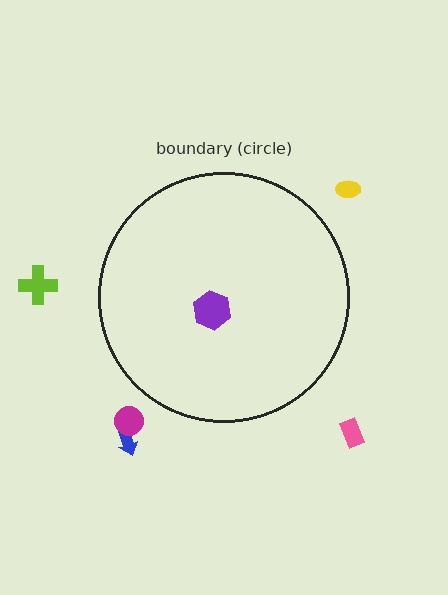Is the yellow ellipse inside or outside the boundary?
Outside.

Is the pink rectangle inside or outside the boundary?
Outside.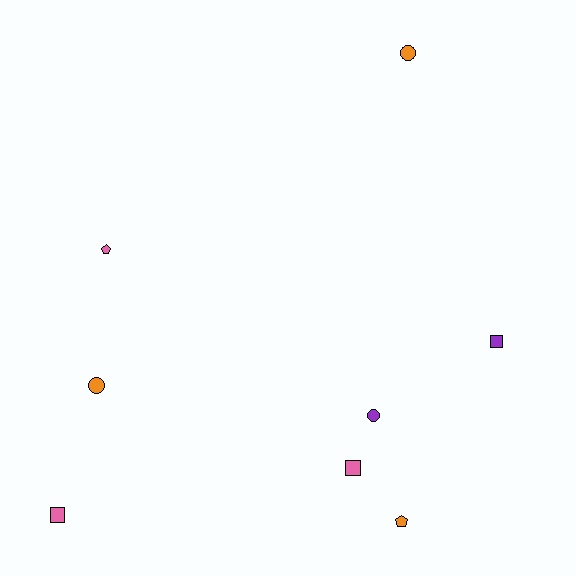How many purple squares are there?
There is 1 purple square.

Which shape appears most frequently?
Square, with 3 objects.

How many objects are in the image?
There are 8 objects.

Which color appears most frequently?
Pink, with 3 objects.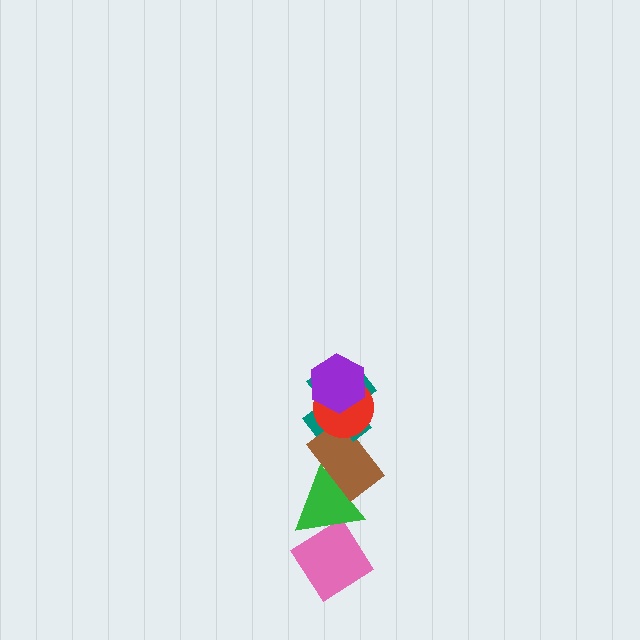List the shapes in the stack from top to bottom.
From top to bottom: the purple hexagon, the red circle, the teal cross, the brown rectangle, the green triangle, the pink diamond.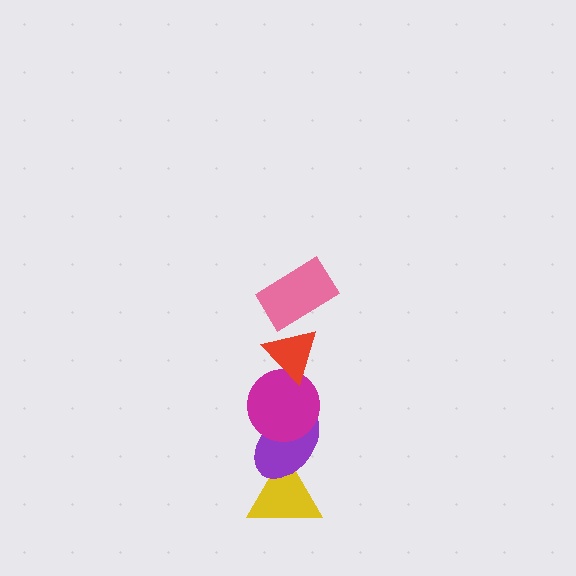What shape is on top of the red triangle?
The pink rectangle is on top of the red triangle.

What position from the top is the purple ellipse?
The purple ellipse is 4th from the top.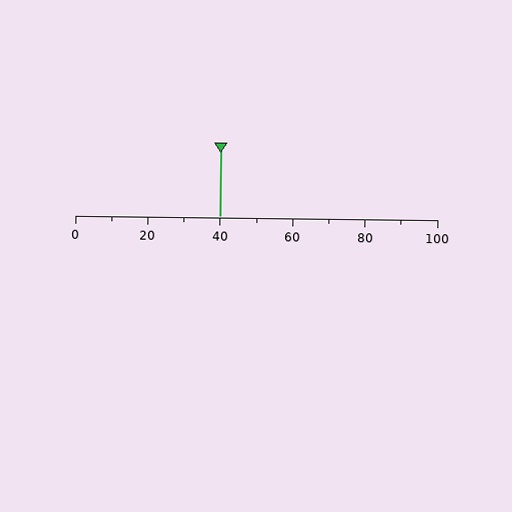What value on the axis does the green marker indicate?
The marker indicates approximately 40.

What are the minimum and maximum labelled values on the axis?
The axis runs from 0 to 100.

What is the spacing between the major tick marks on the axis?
The major ticks are spaced 20 apart.